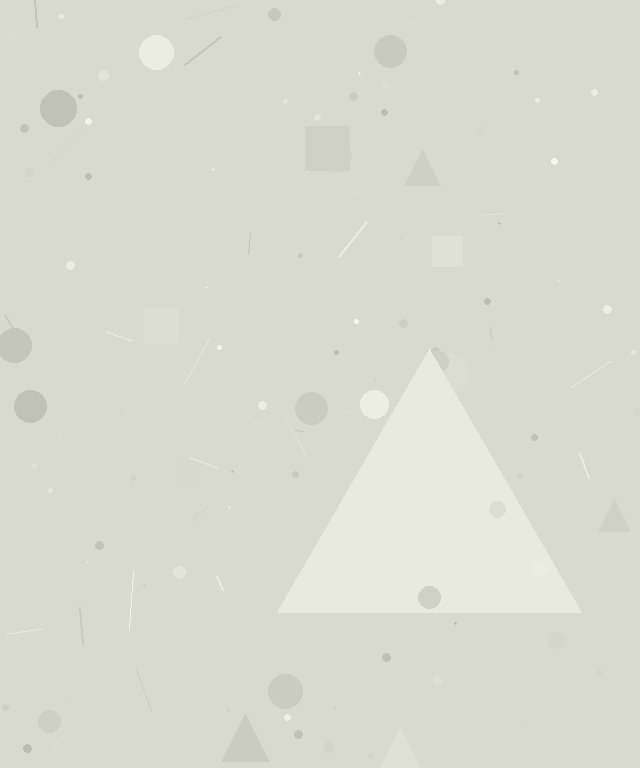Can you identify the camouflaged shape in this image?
The camouflaged shape is a triangle.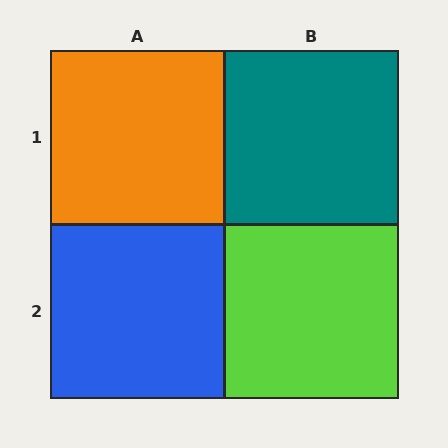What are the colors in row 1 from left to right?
Orange, teal.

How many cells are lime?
1 cell is lime.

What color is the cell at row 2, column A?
Blue.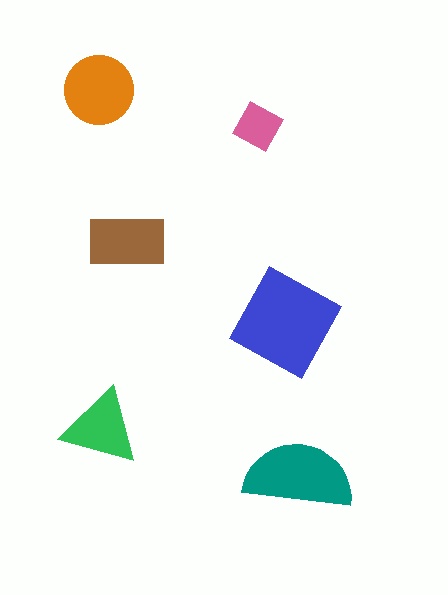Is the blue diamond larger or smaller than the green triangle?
Larger.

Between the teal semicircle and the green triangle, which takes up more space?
The teal semicircle.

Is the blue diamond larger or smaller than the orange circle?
Larger.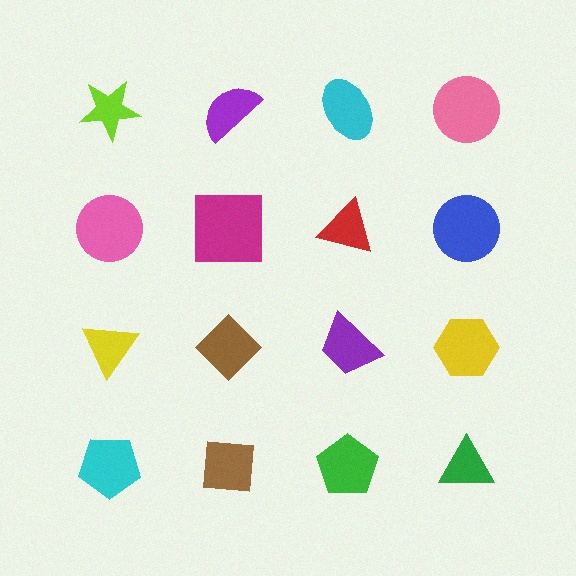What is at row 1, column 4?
A pink circle.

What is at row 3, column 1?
A yellow triangle.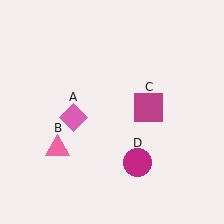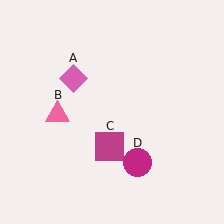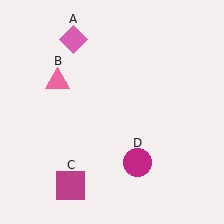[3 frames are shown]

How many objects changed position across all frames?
3 objects changed position: pink diamond (object A), pink triangle (object B), magenta square (object C).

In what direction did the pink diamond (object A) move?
The pink diamond (object A) moved up.